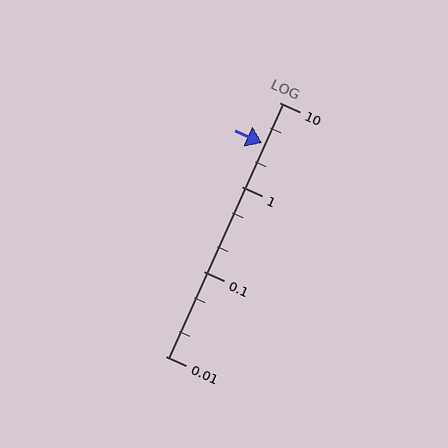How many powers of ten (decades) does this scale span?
The scale spans 3 decades, from 0.01 to 10.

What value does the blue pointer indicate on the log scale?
The pointer indicates approximately 3.3.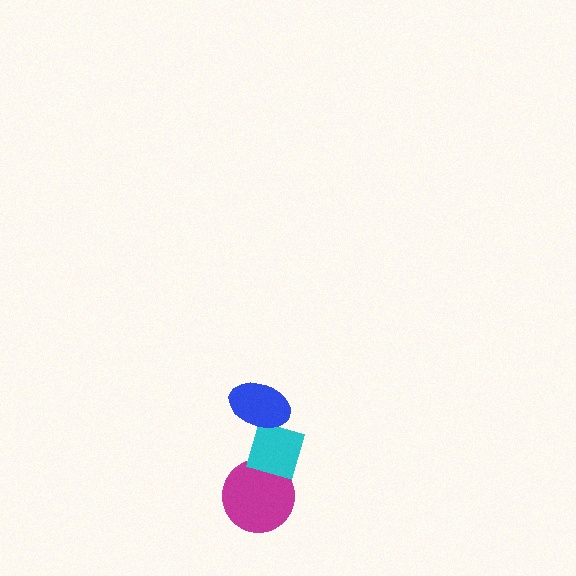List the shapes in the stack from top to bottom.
From top to bottom: the blue ellipse, the cyan diamond, the magenta circle.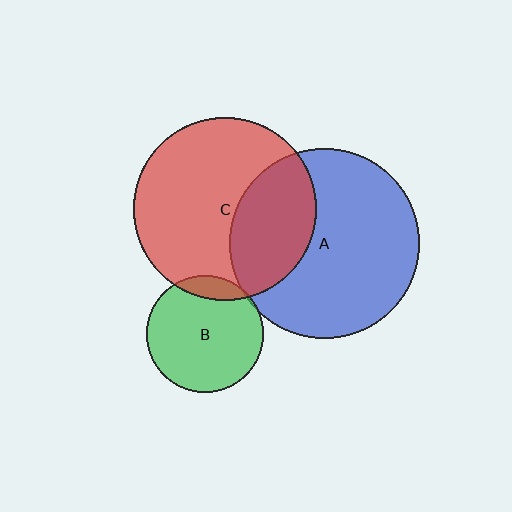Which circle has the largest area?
Circle A (blue).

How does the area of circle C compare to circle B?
Approximately 2.5 times.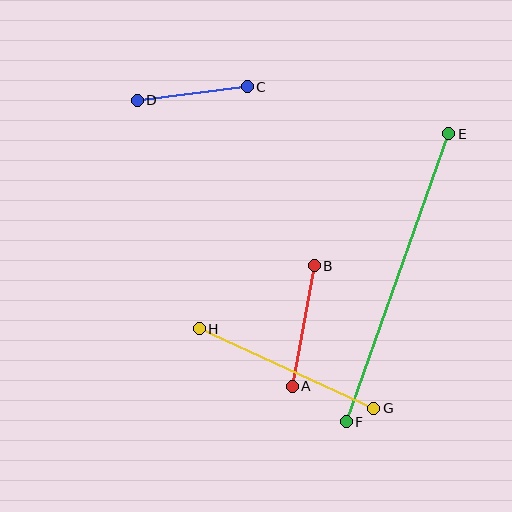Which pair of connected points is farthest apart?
Points E and F are farthest apart.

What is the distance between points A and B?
The distance is approximately 123 pixels.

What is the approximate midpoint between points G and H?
The midpoint is at approximately (287, 368) pixels.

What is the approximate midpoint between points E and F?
The midpoint is at approximately (398, 278) pixels.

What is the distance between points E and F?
The distance is approximately 306 pixels.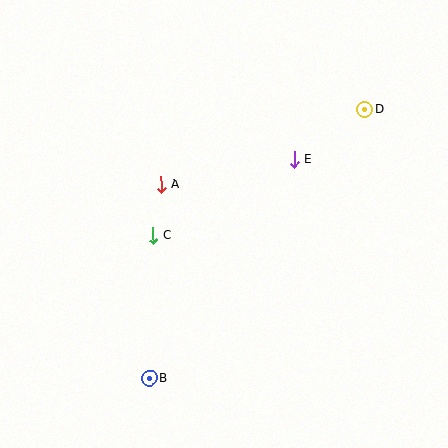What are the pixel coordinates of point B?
Point B is at (150, 379).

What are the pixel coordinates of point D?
Point D is at (365, 110).